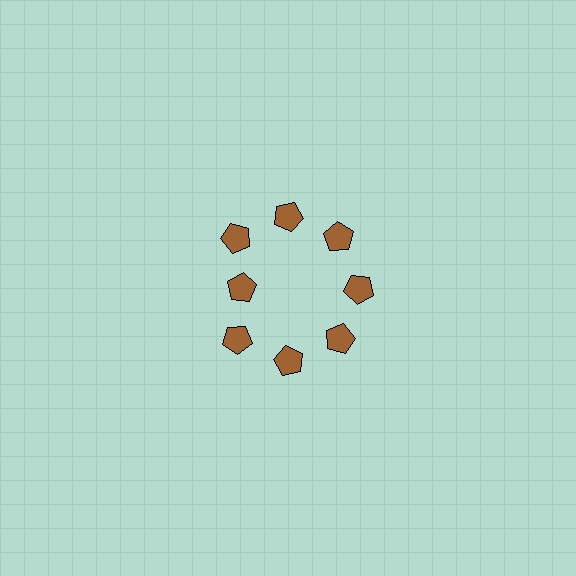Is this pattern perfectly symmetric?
No. The 8 brown pentagons are arranged in a ring, but one element near the 9 o'clock position is pulled inward toward the center, breaking the 8-fold rotational symmetry.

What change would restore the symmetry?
The symmetry would be restored by moving it outward, back onto the ring so that all 8 pentagons sit at equal angles and equal distance from the center.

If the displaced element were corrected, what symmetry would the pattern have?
It would have 8-fold rotational symmetry — the pattern would map onto itself every 45 degrees.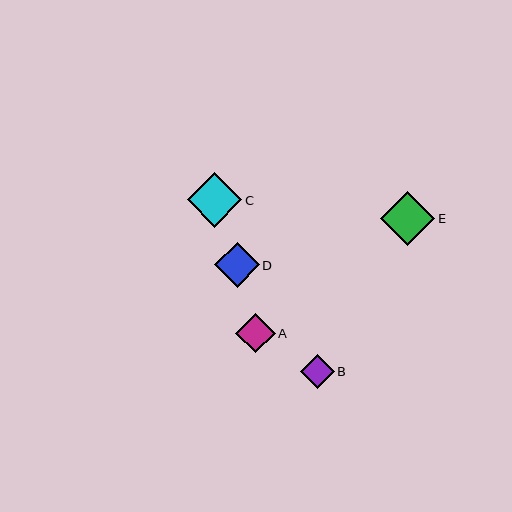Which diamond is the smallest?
Diamond B is the smallest with a size of approximately 34 pixels.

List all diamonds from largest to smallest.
From largest to smallest: C, E, D, A, B.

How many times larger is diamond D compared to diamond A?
Diamond D is approximately 1.1 times the size of diamond A.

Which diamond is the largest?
Diamond C is the largest with a size of approximately 55 pixels.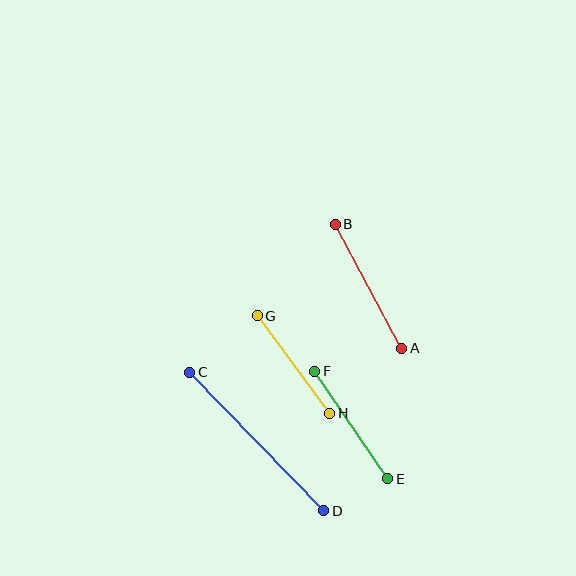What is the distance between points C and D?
The distance is approximately 193 pixels.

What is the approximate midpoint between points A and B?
The midpoint is at approximately (368, 286) pixels.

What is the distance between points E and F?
The distance is approximately 130 pixels.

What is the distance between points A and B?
The distance is approximately 141 pixels.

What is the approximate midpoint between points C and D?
The midpoint is at approximately (257, 442) pixels.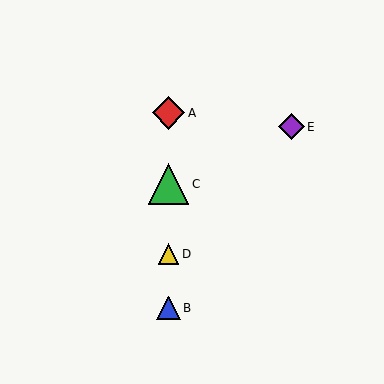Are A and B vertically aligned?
Yes, both are at x≈168.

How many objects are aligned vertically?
4 objects (A, B, C, D) are aligned vertically.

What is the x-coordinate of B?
Object B is at x≈168.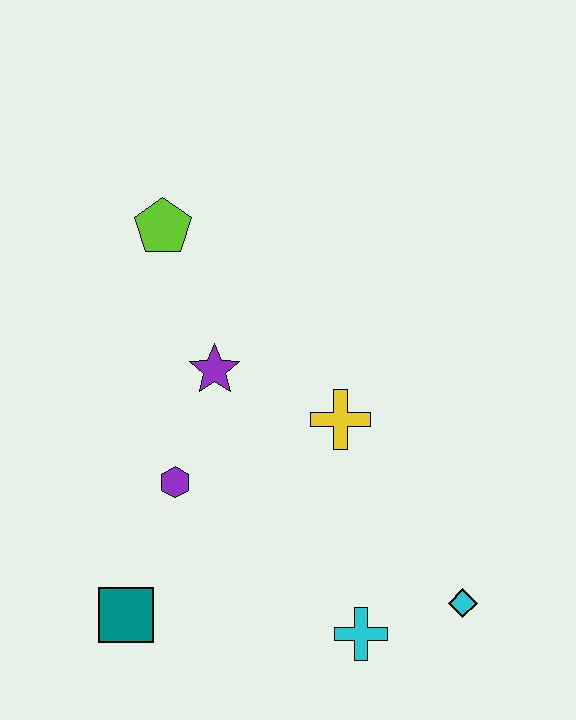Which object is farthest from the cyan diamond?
The lime pentagon is farthest from the cyan diamond.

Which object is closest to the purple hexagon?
The purple star is closest to the purple hexagon.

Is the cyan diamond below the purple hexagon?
Yes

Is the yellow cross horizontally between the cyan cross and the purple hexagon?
Yes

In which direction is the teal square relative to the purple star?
The teal square is below the purple star.